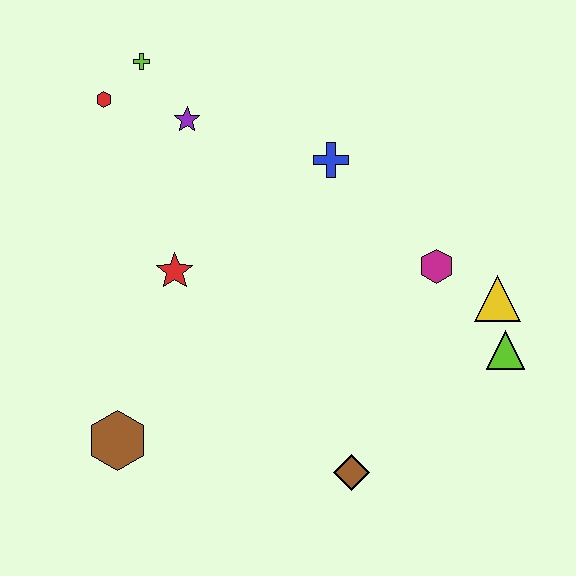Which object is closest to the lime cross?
The red hexagon is closest to the lime cross.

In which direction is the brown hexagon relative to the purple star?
The brown hexagon is below the purple star.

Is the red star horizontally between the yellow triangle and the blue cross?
No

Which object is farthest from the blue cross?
The brown hexagon is farthest from the blue cross.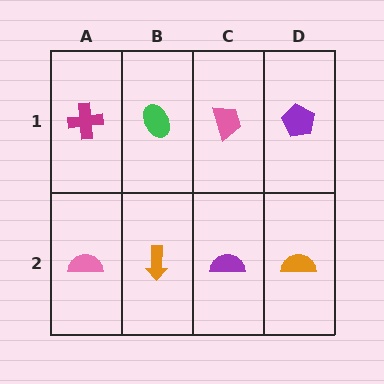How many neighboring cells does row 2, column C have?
3.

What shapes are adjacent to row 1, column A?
A pink semicircle (row 2, column A), a green ellipse (row 1, column B).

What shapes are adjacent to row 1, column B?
An orange arrow (row 2, column B), a magenta cross (row 1, column A), a pink trapezoid (row 1, column C).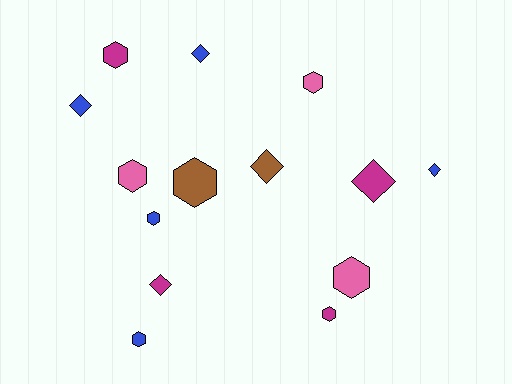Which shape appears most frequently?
Hexagon, with 8 objects.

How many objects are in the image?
There are 14 objects.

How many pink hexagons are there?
There are 3 pink hexagons.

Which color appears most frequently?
Blue, with 5 objects.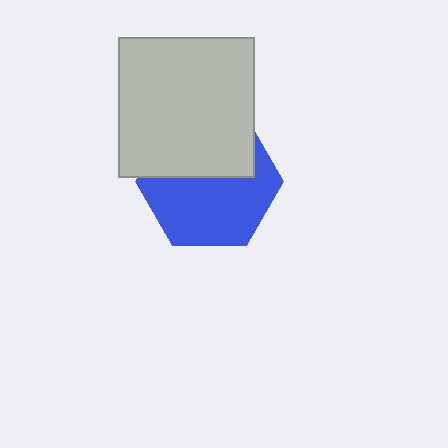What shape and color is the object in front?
The object in front is a light gray rectangle.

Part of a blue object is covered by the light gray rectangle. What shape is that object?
It is a hexagon.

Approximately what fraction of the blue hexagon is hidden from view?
Roughly 42% of the blue hexagon is hidden behind the light gray rectangle.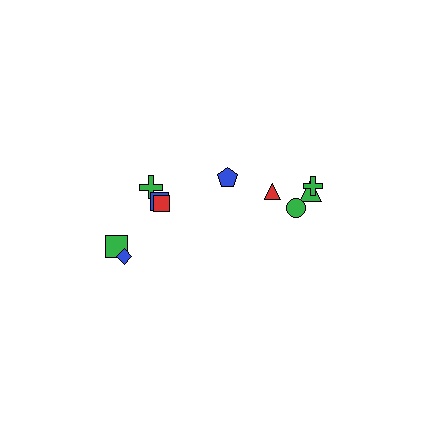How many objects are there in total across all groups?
There are 10 objects.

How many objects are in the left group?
There are 6 objects.